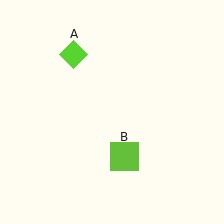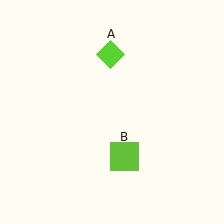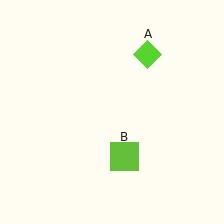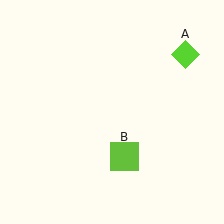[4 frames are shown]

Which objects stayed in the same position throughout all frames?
Lime square (object B) remained stationary.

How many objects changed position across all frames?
1 object changed position: lime diamond (object A).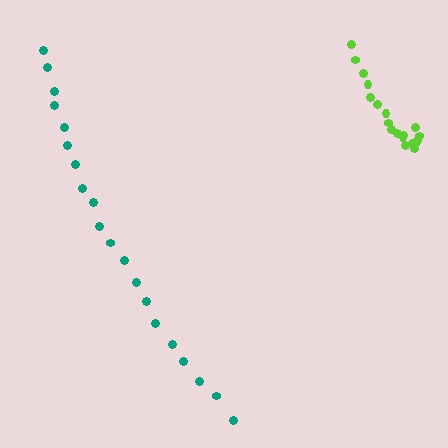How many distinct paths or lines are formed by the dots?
There are 2 distinct paths.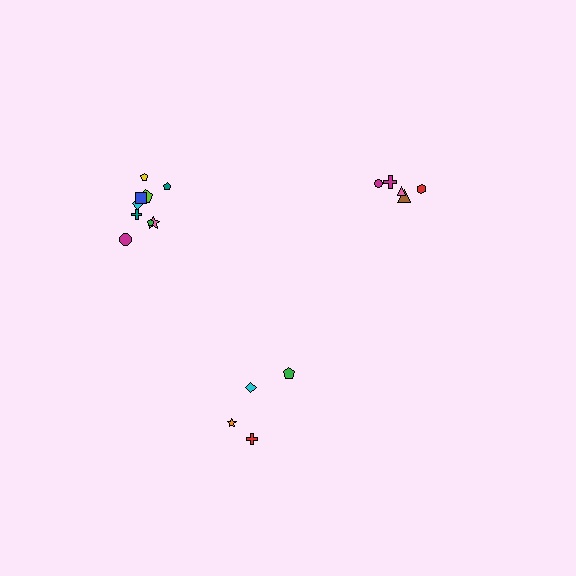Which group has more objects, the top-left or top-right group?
The top-left group.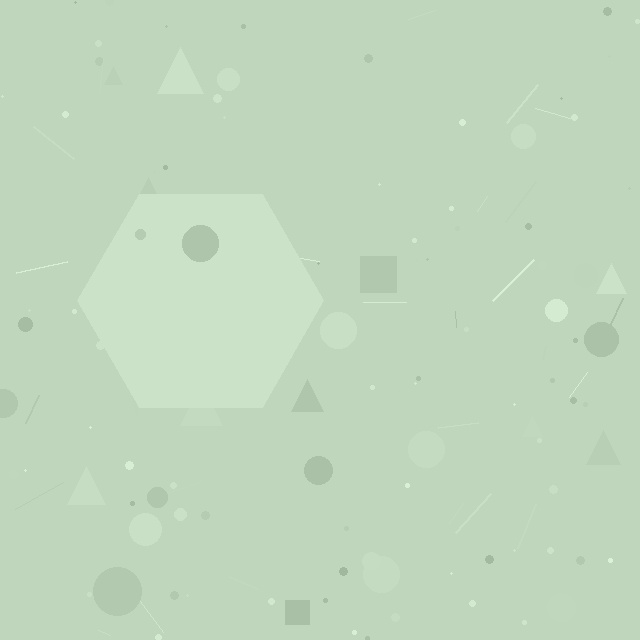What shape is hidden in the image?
A hexagon is hidden in the image.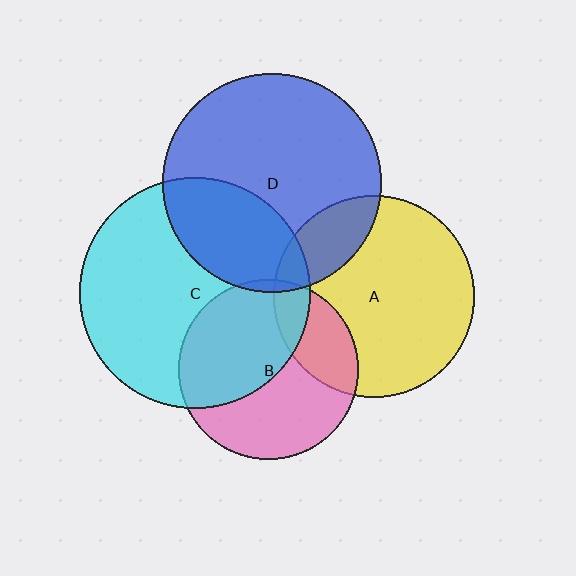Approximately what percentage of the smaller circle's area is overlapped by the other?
Approximately 20%.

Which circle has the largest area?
Circle C (cyan).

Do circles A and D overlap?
Yes.